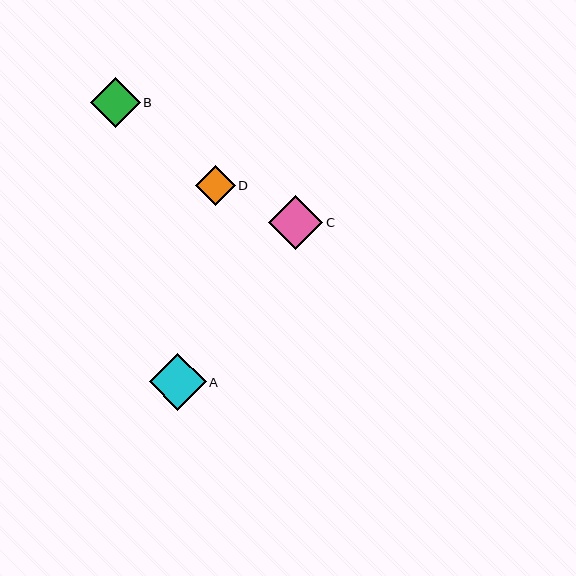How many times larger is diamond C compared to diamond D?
Diamond C is approximately 1.4 times the size of diamond D.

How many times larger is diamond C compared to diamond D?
Diamond C is approximately 1.4 times the size of diamond D.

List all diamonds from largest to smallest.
From largest to smallest: A, C, B, D.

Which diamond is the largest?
Diamond A is the largest with a size of approximately 56 pixels.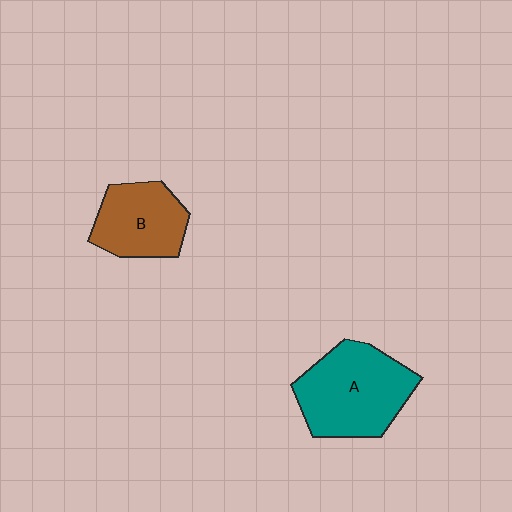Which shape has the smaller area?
Shape B (brown).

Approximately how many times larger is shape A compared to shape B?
Approximately 1.4 times.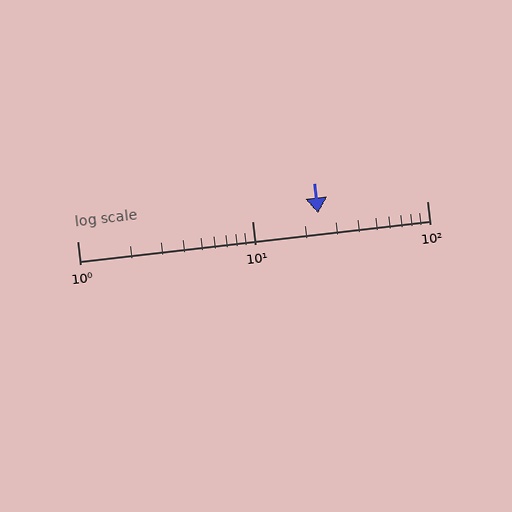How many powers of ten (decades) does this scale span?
The scale spans 2 decades, from 1 to 100.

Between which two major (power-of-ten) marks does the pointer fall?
The pointer is between 10 and 100.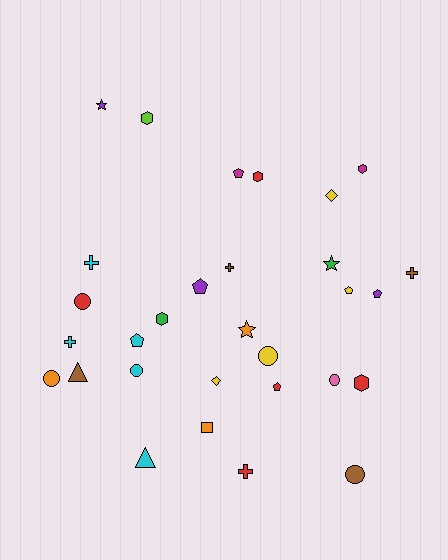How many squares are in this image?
There is 1 square.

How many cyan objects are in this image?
There are 5 cyan objects.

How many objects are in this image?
There are 30 objects.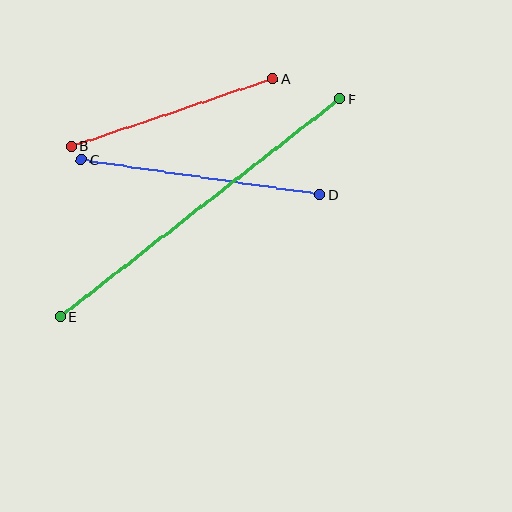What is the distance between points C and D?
The distance is approximately 241 pixels.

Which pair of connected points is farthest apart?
Points E and F are farthest apart.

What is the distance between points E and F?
The distance is approximately 354 pixels.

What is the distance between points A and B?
The distance is approximately 212 pixels.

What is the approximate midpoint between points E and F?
The midpoint is at approximately (200, 208) pixels.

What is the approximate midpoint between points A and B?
The midpoint is at approximately (172, 113) pixels.